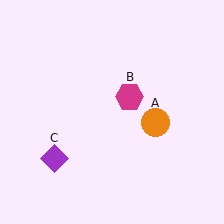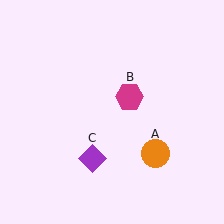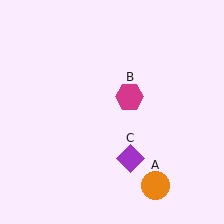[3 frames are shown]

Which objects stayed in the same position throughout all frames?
Magenta hexagon (object B) remained stationary.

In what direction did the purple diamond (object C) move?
The purple diamond (object C) moved right.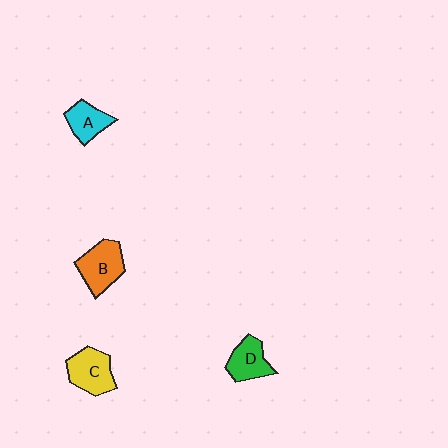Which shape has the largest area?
Shape B (orange).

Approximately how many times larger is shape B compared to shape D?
Approximately 1.3 times.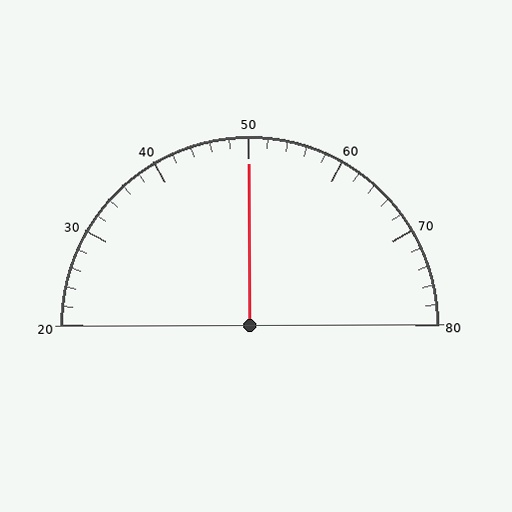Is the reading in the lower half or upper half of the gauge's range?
The reading is in the upper half of the range (20 to 80).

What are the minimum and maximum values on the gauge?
The gauge ranges from 20 to 80.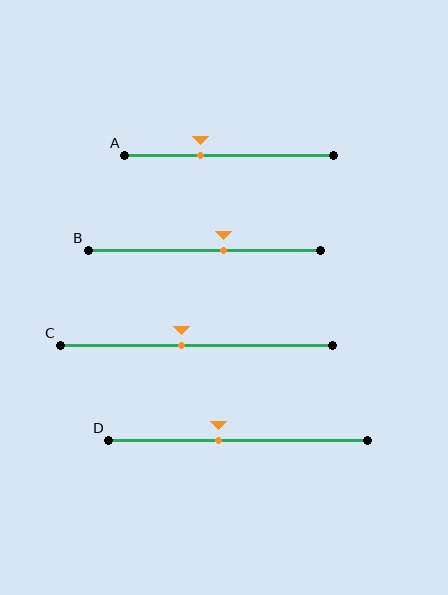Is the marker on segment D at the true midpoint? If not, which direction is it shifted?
No, the marker on segment D is shifted to the left by about 8% of the segment length.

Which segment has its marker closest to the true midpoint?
Segment C has its marker closest to the true midpoint.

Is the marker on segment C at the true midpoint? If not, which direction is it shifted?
No, the marker on segment C is shifted to the left by about 5% of the segment length.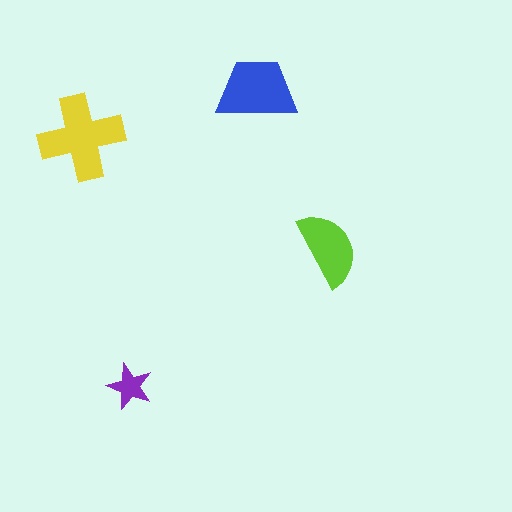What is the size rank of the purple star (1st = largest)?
4th.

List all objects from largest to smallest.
The yellow cross, the blue trapezoid, the lime semicircle, the purple star.